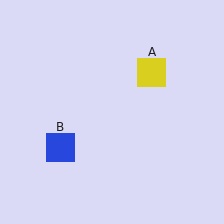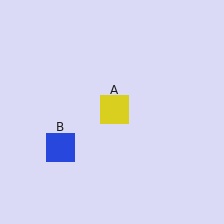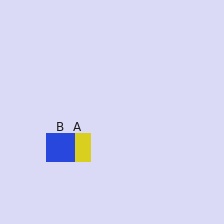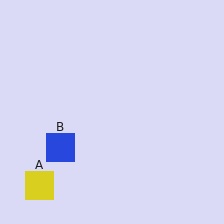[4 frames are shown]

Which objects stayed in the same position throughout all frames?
Blue square (object B) remained stationary.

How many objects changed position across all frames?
1 object changed position: yellow square (object A).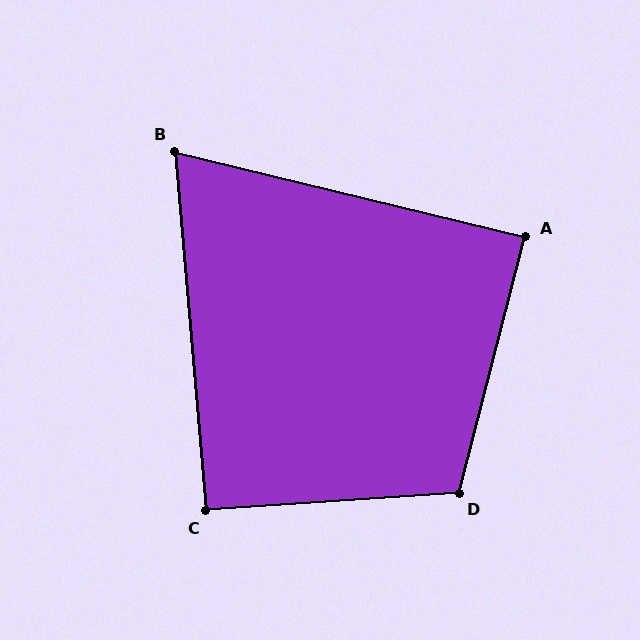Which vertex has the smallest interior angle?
B, at approximately 71 degrees.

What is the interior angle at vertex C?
Approximately 91 degrees (approximately right).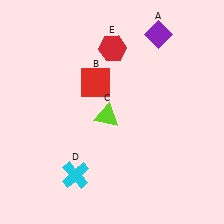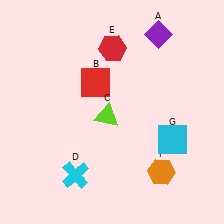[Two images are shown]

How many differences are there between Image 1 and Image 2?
There are 2 differences between the two images.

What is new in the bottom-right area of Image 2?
An orange hexagon (F) was added in the bottom-right area of Image 2.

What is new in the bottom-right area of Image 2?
A cyan square (G) was added in the bottom-right area of Image 2.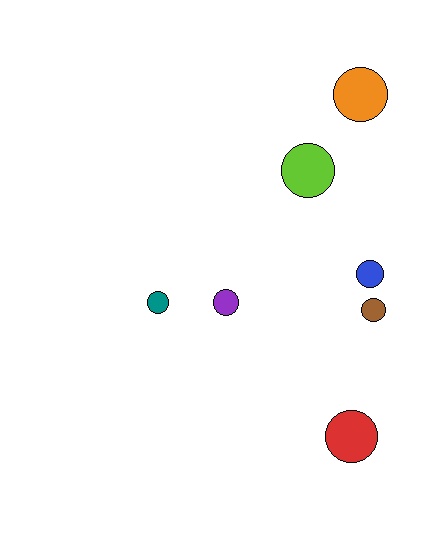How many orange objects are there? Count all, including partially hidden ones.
There is 1 orange object.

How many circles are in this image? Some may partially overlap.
There are 7 circles.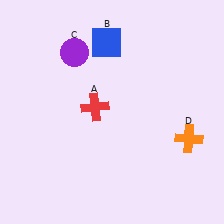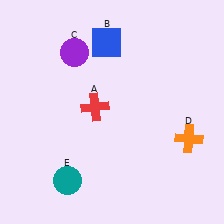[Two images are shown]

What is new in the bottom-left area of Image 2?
A teal circle (E) was added in the bottom-left area of Image 2.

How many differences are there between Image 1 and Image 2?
There is 1 difference between the two images.